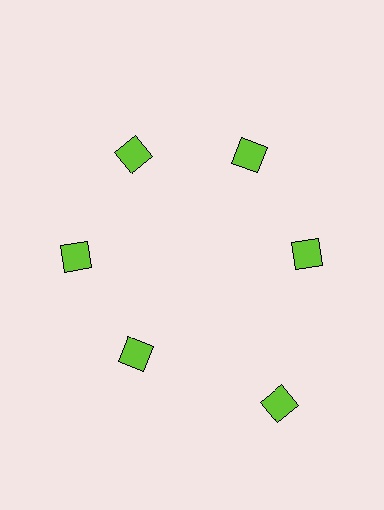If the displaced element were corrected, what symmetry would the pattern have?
It would have 6-fold rotational symmetry — the pattern would map onto itself every 60 degrees.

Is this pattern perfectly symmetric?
No. The 6 lime diamonds are arranged in a ring, but one element near the 5 o'clock position is pushed outward from the center, breaking the 6-fold rotational symmetry.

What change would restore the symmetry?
The symmetry would be restored by moving it inward, back onto the ring so that all 6 diamonds sit at equal angles and equal distance from the center.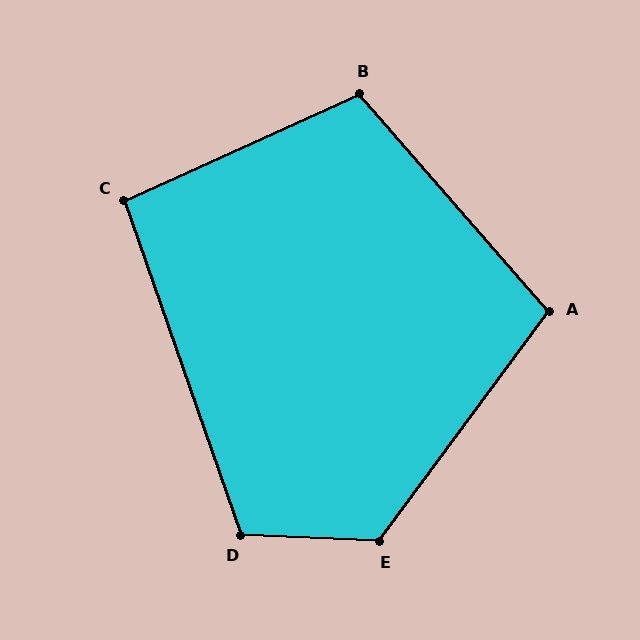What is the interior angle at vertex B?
Approximately 107 degrees (obtuse).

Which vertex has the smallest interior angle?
C, at approximately 95 degrees.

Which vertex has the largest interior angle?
E, at approximately 124 degrees.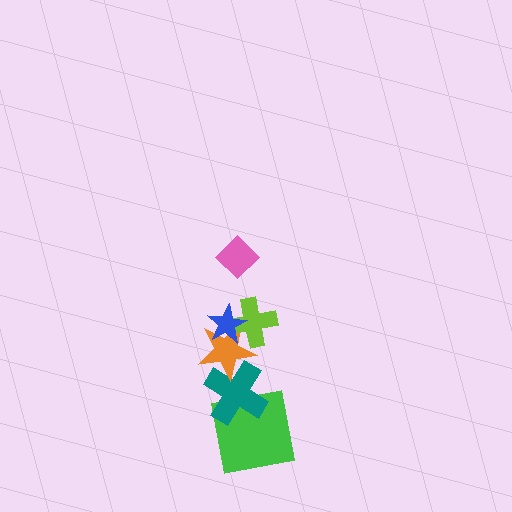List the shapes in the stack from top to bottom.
From top to bottom: the pink diamond, the blue star, the lime cross, the orange star, the teal cross, the green square.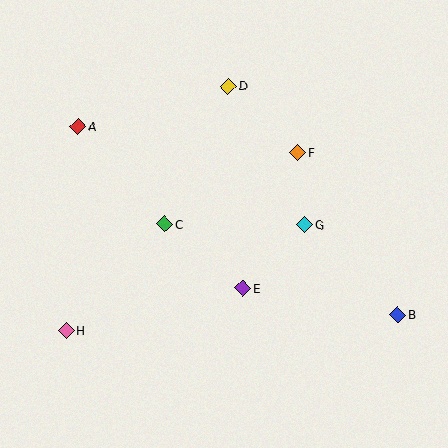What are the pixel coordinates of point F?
Point F is at (298, 152).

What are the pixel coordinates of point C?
Point C is at (165, 224).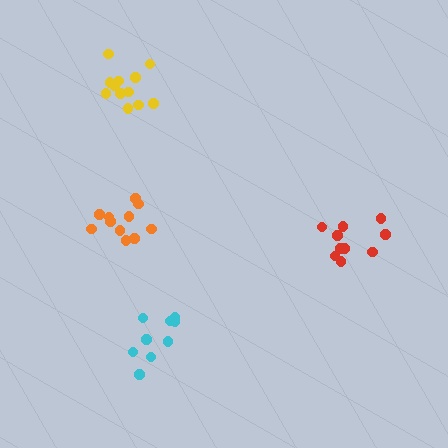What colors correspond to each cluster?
The clusters are colored: cyan, orange, yellow, red.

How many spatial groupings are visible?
There are 4 spatial groupings.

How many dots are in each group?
Group 1: 10 dots, Group 2: 11 dots, Group 3: 12 dots, Group 4: 10 dots (43 total).